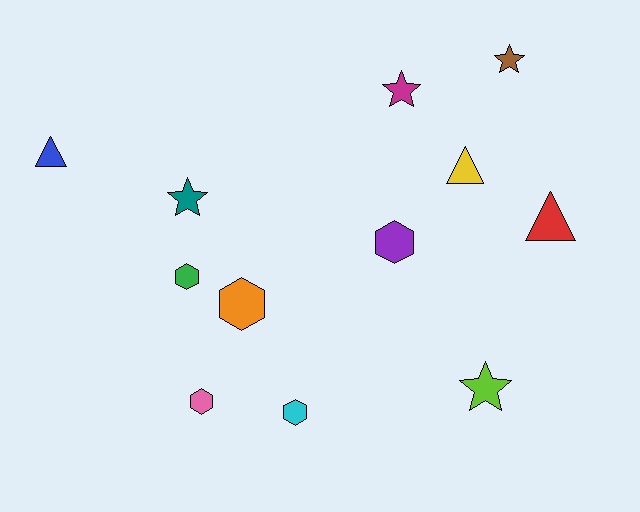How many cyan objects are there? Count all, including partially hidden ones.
There is 1 cyan object.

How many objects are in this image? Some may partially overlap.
There are 12 objects.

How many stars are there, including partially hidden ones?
There are 4 stars.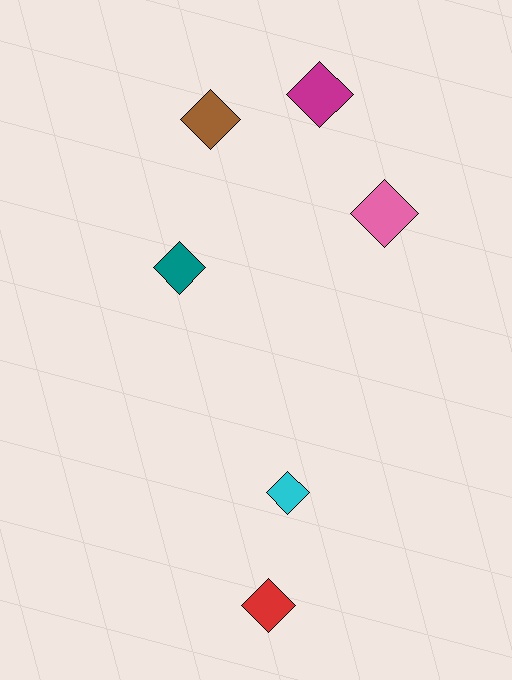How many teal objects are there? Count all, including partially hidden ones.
There is 1 teal object.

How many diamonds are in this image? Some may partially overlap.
There are 6 diamonds.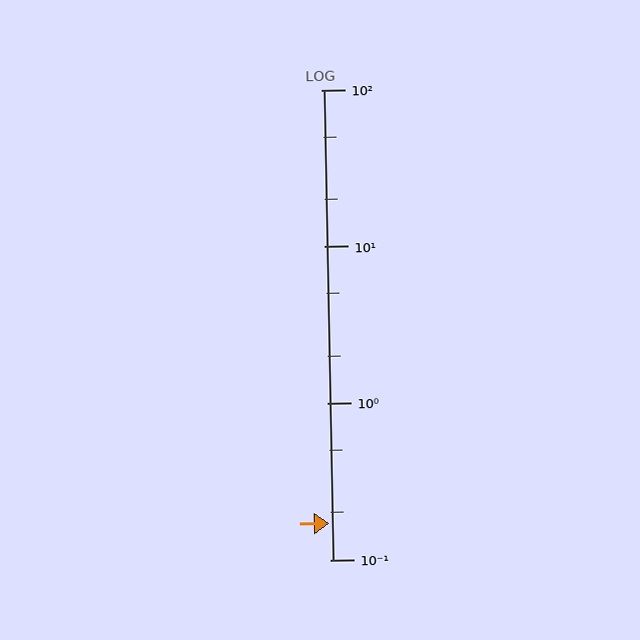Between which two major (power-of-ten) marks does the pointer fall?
The pointer is between 0.1 and 1.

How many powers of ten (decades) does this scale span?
The scale spans 3 decades, from 0.1 to 100.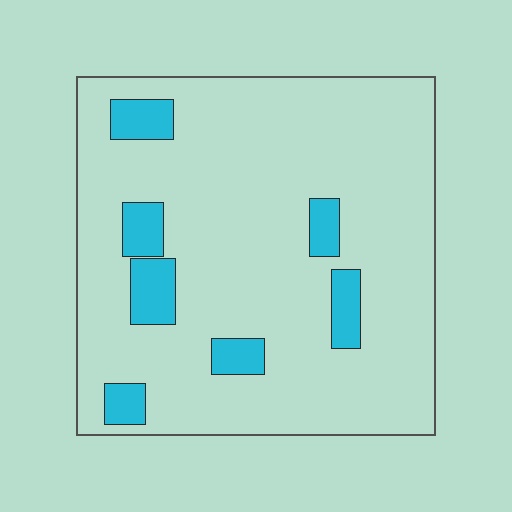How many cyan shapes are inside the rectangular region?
7.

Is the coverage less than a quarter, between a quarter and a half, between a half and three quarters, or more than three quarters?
Less than a quarter.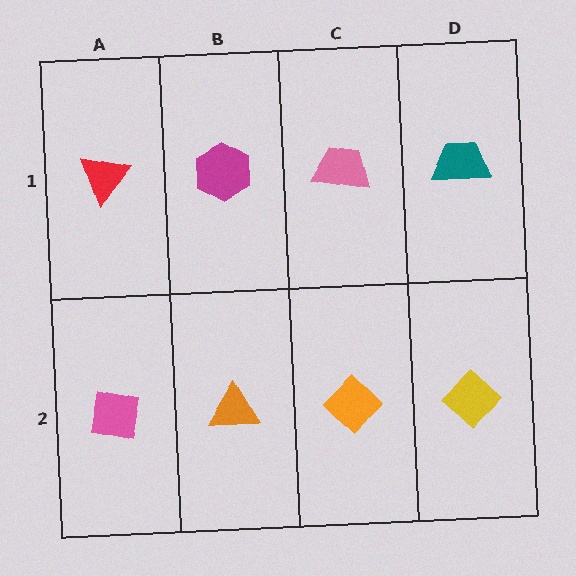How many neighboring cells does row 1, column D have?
2.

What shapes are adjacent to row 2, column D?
A teal trapezoid (row 1, column D), an orange diamond (row 2, column C).